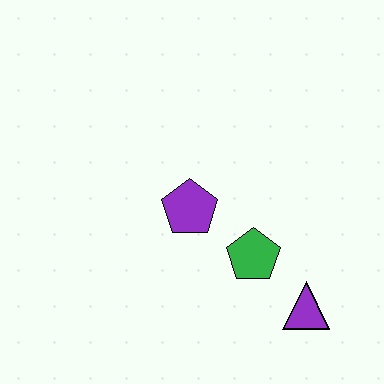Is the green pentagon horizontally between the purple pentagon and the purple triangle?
Yes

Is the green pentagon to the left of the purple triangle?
Yes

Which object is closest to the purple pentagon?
The green pentagon is closest to the purple pentagon.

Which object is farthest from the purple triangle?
The purple pentagon is farthest from the purple triangle.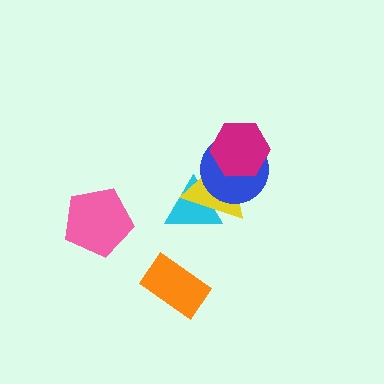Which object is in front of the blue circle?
The magenta hexagon is in front of the blue circle.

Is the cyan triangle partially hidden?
Yes, it is partially covered by another shape.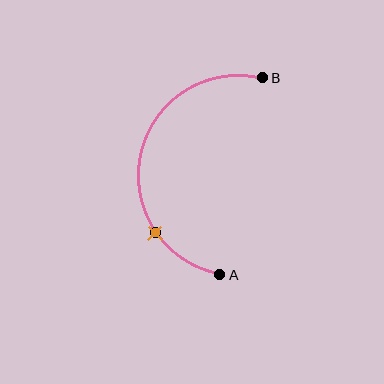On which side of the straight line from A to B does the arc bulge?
The arc bulges to the left of the straight line connecting A and B.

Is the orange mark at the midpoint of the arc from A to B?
No. The orange mark lies on the arc but is closer to endpoint A. The arc midpoint would be at the point on the curve equidistant along the arc from both A and B.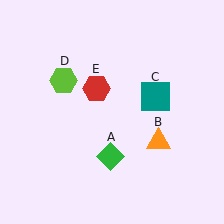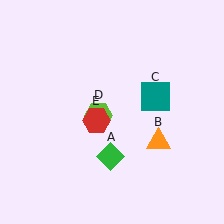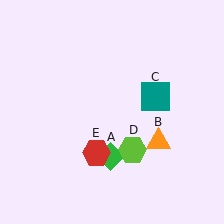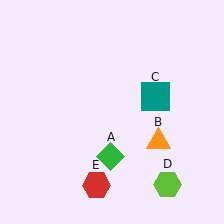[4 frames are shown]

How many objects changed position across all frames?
2 objects changed position: lime hexagon (object D), red hexagon (object E).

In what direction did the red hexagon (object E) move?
The red hexagon (object E) moved down.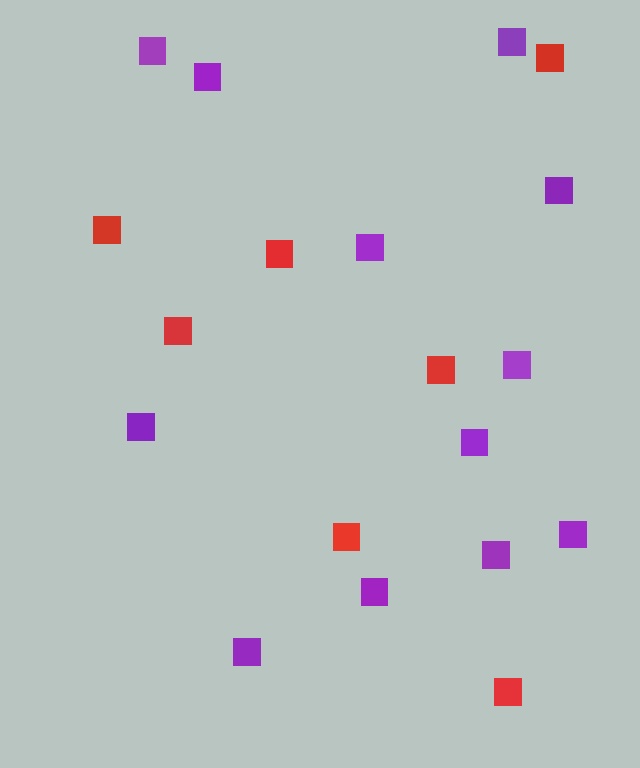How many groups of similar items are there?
There are 2 groups: one group of purple squares (12) and one group of red squares (7).